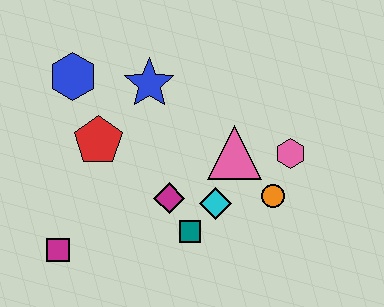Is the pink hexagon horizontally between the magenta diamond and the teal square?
No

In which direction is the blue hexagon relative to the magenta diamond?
The blue hexagon is above the magenta diamond.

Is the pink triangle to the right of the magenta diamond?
Yes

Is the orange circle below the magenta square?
No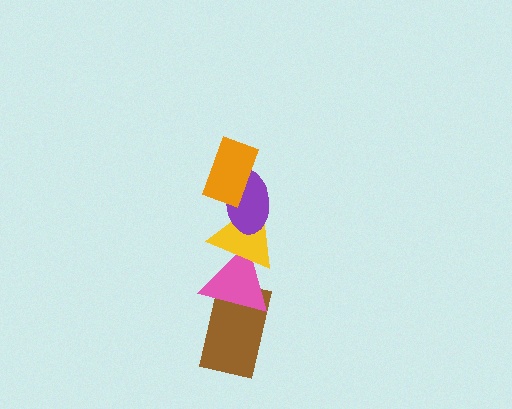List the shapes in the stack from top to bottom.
From top to bottom: the orange rectangle, the purple ellipse, the yellow triangle, the pink triangle, the brown rectangle.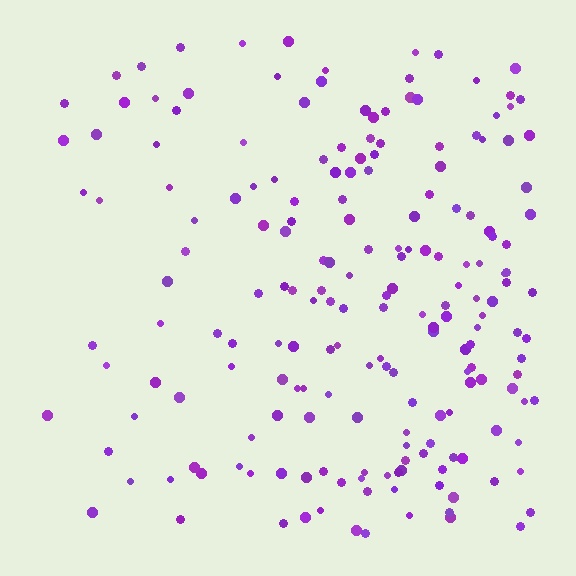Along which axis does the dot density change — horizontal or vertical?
Horizontal.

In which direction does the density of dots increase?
From left to right, with the right side densest.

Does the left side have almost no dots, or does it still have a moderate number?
Still a moderate number, just noticeably fewer than the right.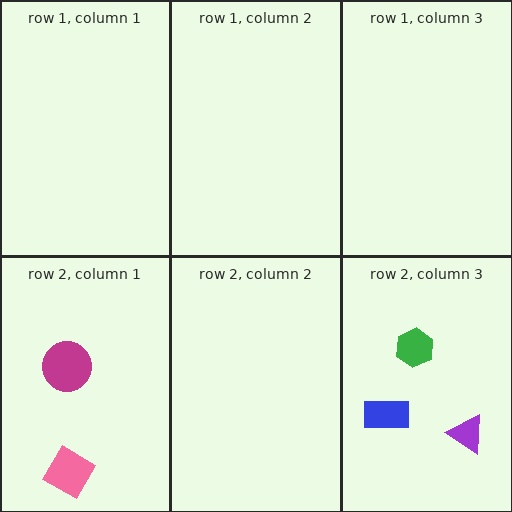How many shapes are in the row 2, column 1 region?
2.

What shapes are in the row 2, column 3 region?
The blue rectangle, the green hexagon, the purple triangle.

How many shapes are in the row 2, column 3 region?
3.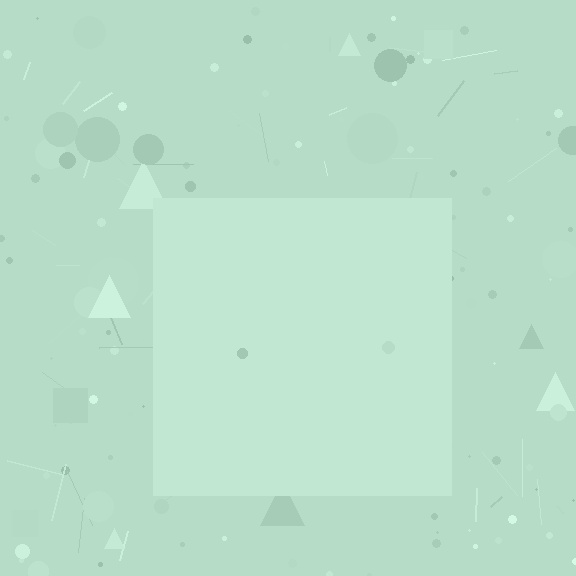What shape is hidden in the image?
A square is hidden in the image.